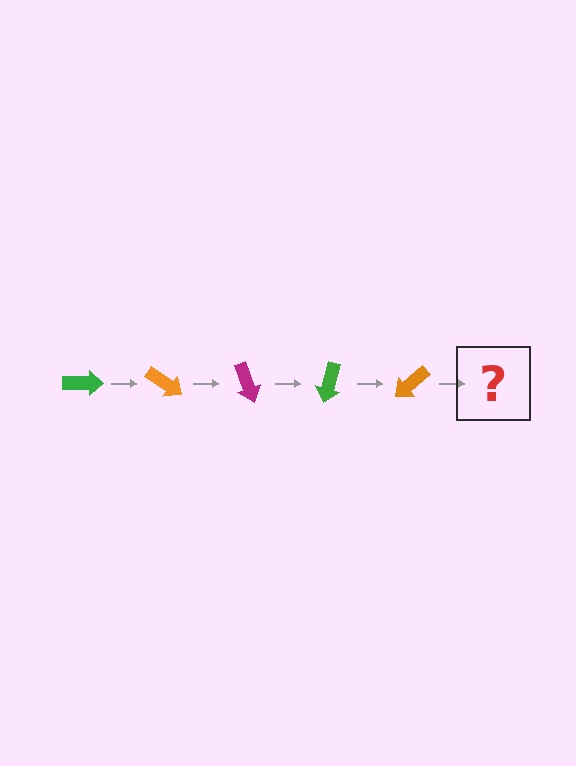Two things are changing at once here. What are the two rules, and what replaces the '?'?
The two rules are that it rotates 35 degrees each step and the color cycles through green, orange, and magenta. The '?' should be a magenta arrow, rotated 175 degrees from the start.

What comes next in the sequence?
The next element should be a magenta arrow, rotated 175 degrees from the start.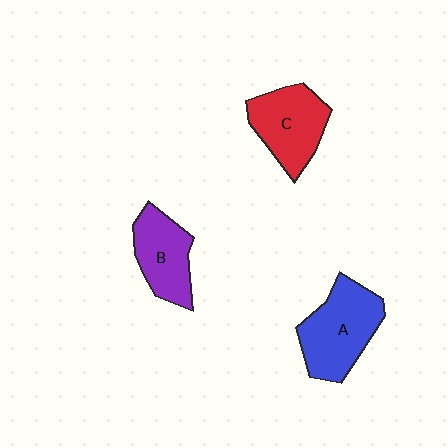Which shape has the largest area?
Shape A (blue).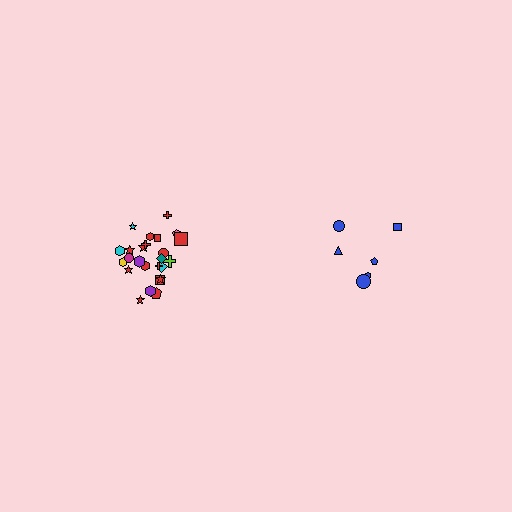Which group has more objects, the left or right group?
The left group.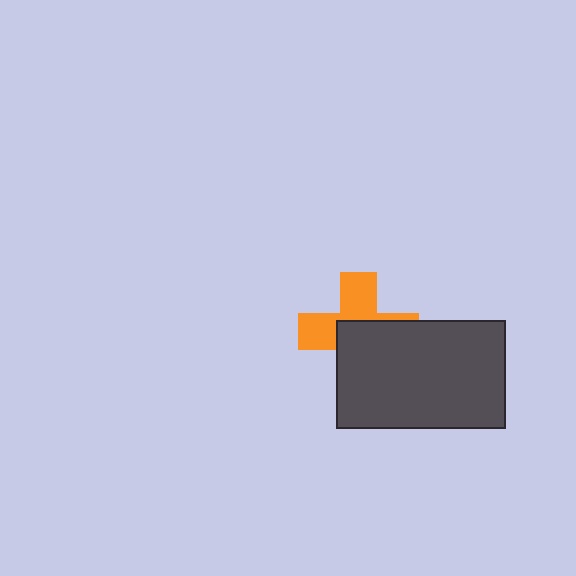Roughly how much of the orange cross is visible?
About half of it is visible (roughly 46%).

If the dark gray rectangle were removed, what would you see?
You would see the complete orange cross.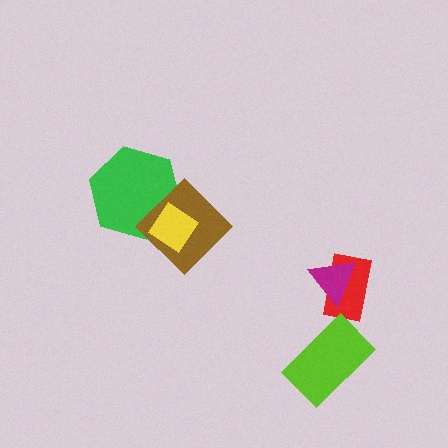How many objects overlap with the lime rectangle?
0 objects overlap with the lime rectangle.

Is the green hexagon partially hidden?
Yes, it is partially covered by another shape.